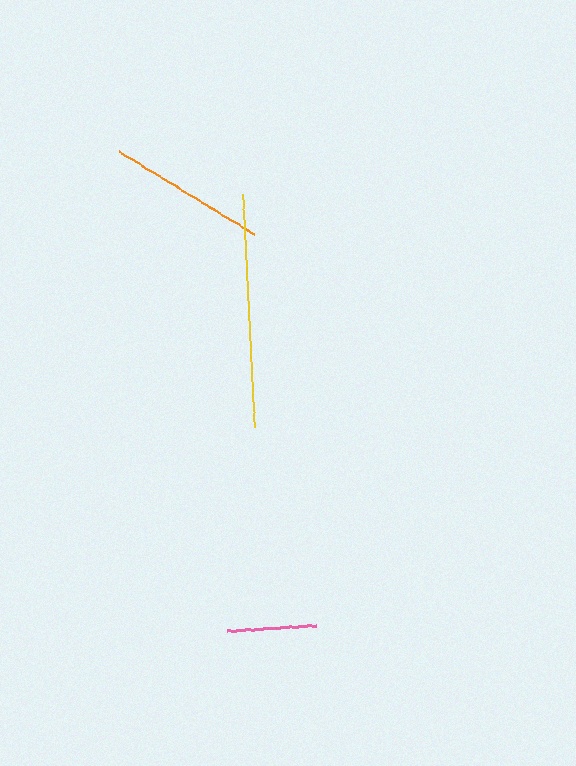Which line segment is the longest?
The yellow line is the longest at approximately 234 pixels.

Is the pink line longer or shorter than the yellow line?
The yellow line is longer than the pink line.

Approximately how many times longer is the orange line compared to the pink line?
The orange line is approximately 1.8 times the length of the pink line.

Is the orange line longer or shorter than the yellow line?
The yellow line is longer than the orange line.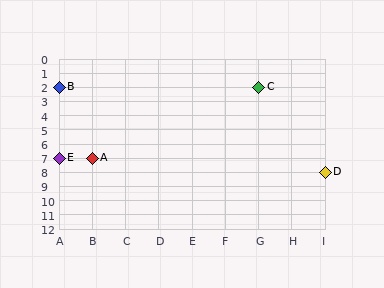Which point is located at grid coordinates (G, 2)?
Point C is at (G, 2).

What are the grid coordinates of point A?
Point A is at grid coordinates (B, 7).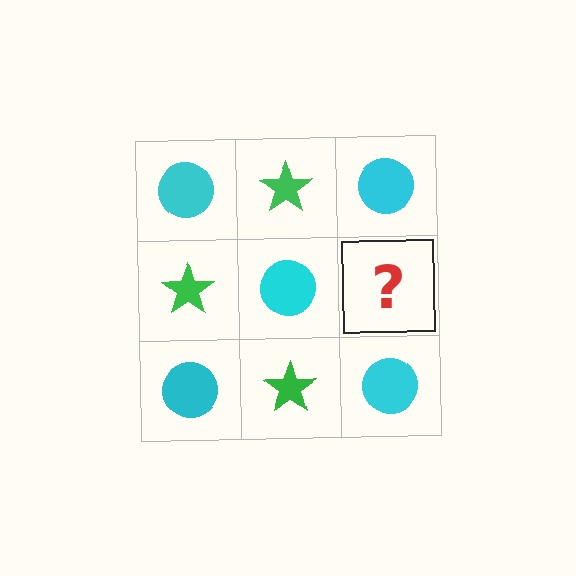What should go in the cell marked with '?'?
The missing cell should contain a green star.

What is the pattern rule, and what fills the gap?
The rule is that it alternates cyan circle and green star in a checkerboard pattern. The gap should be filled with a green star.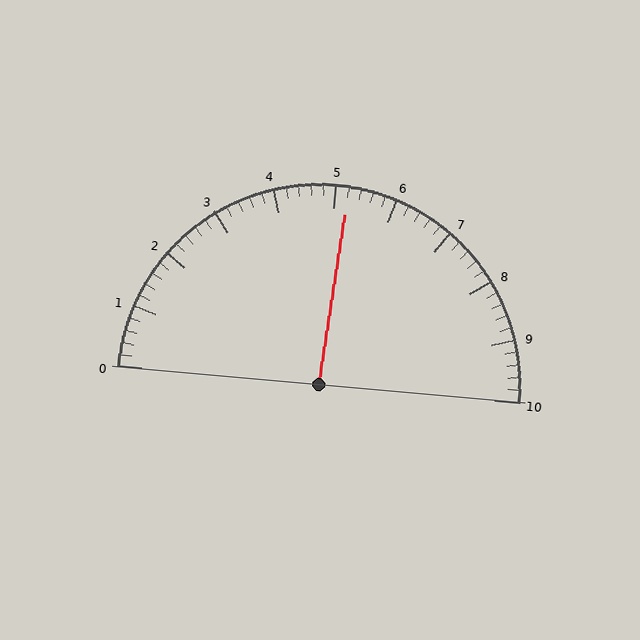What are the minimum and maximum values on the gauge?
The gauge ranges from 0 to 10.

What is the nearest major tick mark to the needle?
The nearest major tick mark is 5.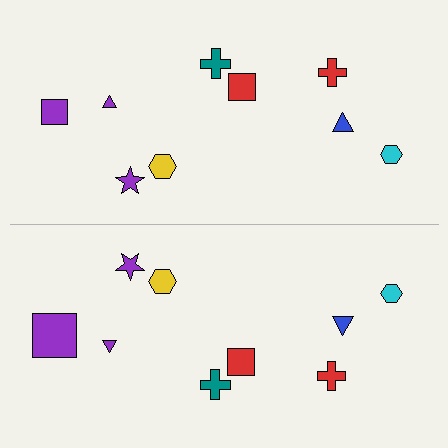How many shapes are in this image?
There are 18 shapes in this image.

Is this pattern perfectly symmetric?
No, the pattern is not perfectly symmetric. The purple square on the bottom side has a different size than its mirror counterpart.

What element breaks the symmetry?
The purple square on the bottom side has a different size than its mirror counterpart.